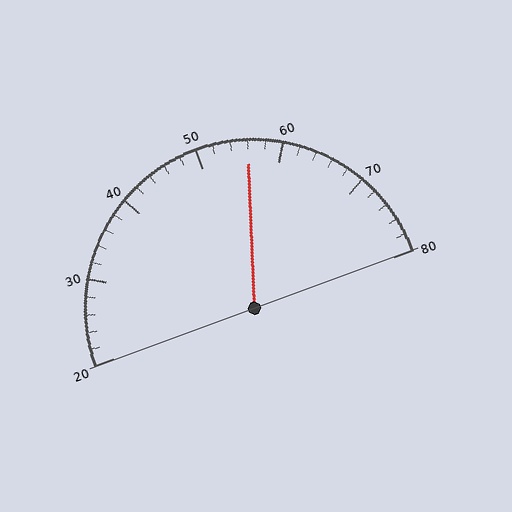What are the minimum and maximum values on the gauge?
The gauge ranges from 20 to 80.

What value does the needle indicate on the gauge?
The needle indicates approximately 56.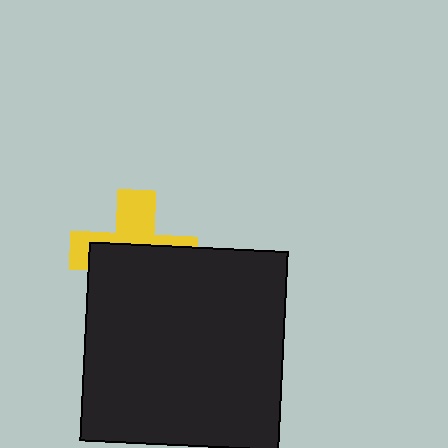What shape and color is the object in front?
The object in front is a black square.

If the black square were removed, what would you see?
You would see the complete yellow cross.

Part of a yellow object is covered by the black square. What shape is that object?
It is a cross.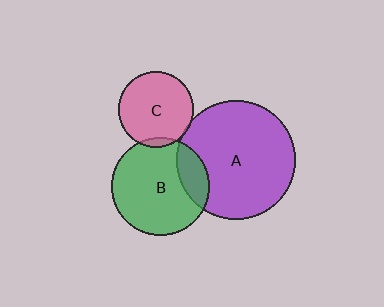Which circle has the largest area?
Circle A (purple).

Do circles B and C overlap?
Yes.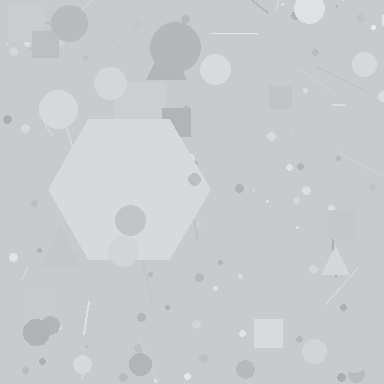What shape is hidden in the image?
A hexagon is hidden in the image.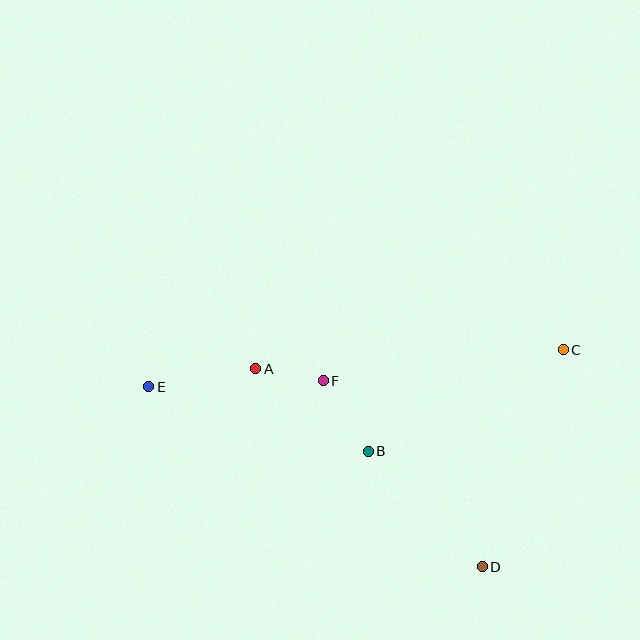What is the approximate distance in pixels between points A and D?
The distance between A and D is approximately 301 pixels.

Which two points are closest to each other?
Points A and F are closest to each other.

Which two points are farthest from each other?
Points C and E are farthest from each other.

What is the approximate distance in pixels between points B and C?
The distance between B and C is approximately 219 pixels.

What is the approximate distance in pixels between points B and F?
The distance between B and F is approximately 84 pixels.